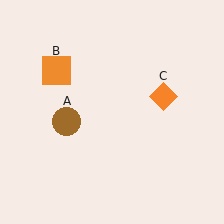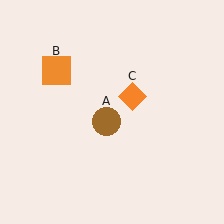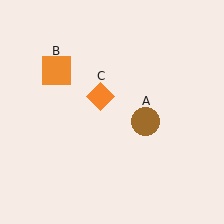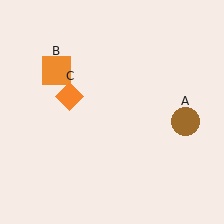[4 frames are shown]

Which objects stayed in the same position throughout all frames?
Orange square (object B) remained stationary.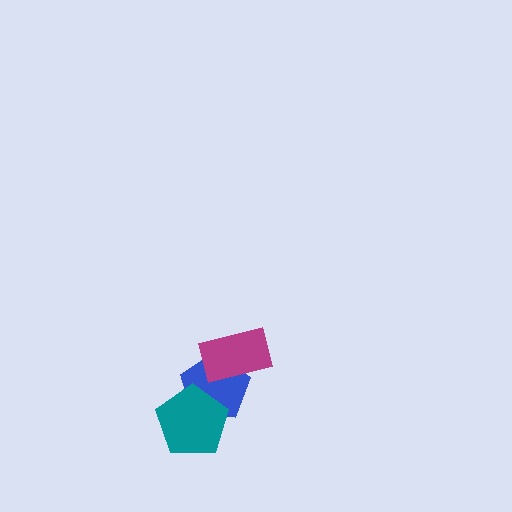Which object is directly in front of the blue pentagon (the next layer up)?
The teal pentagon is directly in front of the blue pentagon.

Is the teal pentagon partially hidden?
No, no other shape covers it.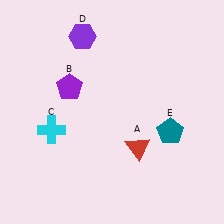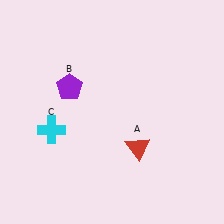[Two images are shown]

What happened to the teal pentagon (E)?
The teal pentagon (E) was removed in Image 2. It was in the bottom-right area of Image 1.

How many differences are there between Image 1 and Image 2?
There are 2 differences between the two images.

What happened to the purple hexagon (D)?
The purple hexagon (D) was removed in Image 2. It was in the top-left area of Image 1.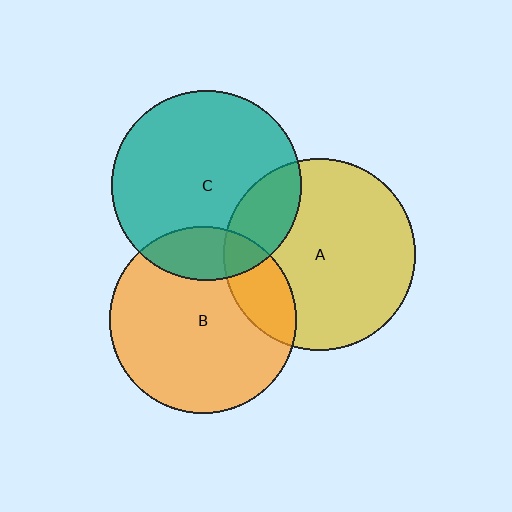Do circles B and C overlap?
Yes.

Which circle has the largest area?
Circle A (yellow).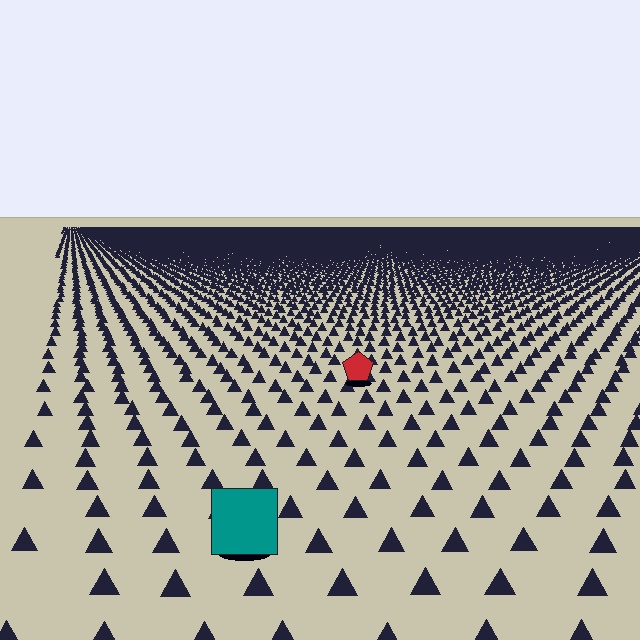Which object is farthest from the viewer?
The red pentagon is farthest from the viewer. It appears smaller and the ground texture around it is denser.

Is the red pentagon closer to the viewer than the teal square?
No. The teal square is closer — you can tell from the texture gradient: the ground texture is coarser near it.